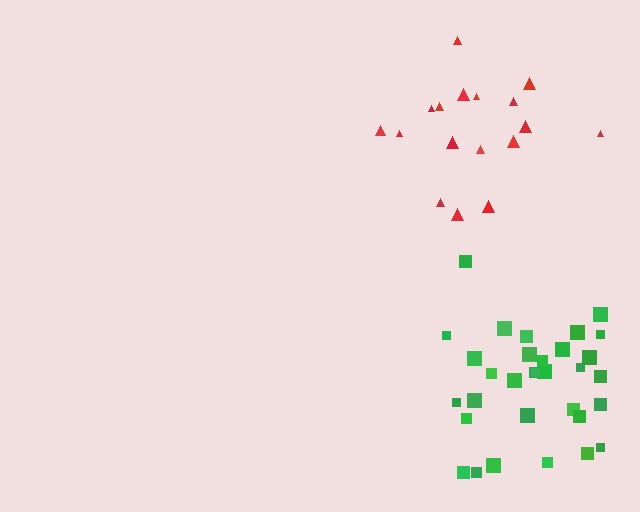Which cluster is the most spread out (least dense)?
Red.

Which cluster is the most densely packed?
Green.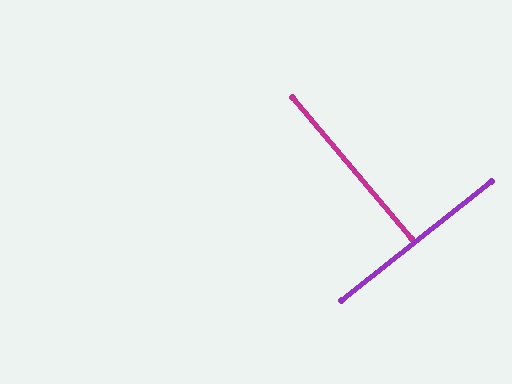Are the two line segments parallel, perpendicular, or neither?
Perpendicular — they meet at approximately 88°.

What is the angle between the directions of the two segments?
Approximately 88 degrees.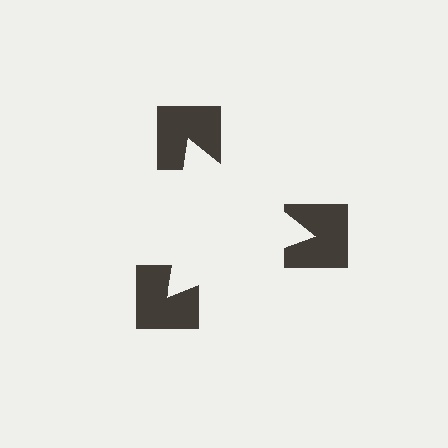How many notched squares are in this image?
There are 3 — one at each vertex of the illusory triangle.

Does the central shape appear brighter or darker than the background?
It typically appears slightly brighter than the background, even though no actual brightness change is drawn.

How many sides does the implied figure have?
3 sides.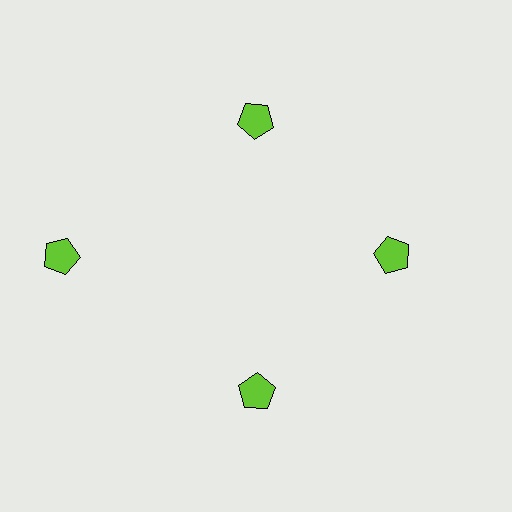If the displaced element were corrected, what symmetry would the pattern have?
It would have 4-fold rotational symmetry — the pattern would map onto itself every 90 degrees.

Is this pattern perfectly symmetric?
No. The 4 lime pentagons are arranged in a ring, but one element near the 9 o'clock position is pushed outward from the center, breaking the 4-fold rotational symmetry.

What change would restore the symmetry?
The symmetry would be restored by moving it inward, back onto the ring so that all 4 pentagons sit at equal angles and equal distance from the center.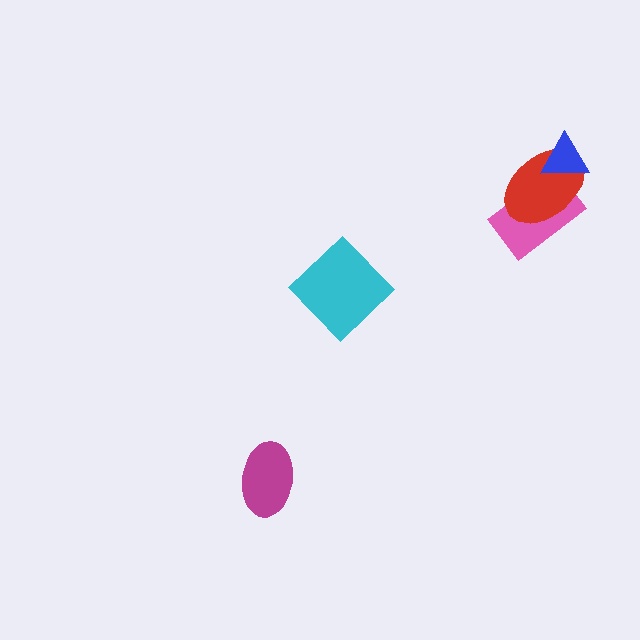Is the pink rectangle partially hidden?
Yes, it is partially covered by another shape.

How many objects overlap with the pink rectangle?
2 objects overlap with the pink rectangle.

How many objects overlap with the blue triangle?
2 objects overlap with the blue triangle.